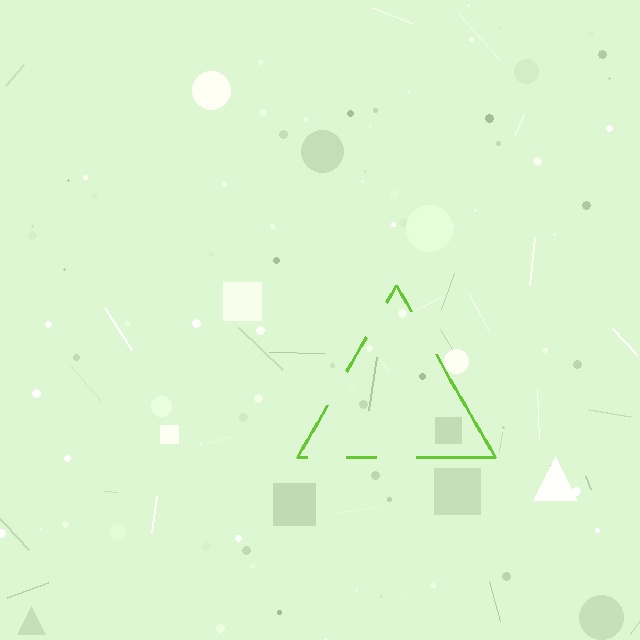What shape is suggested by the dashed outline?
The dashed outline suggests a triangle.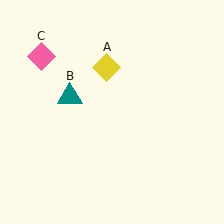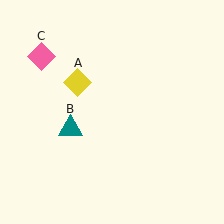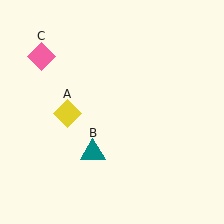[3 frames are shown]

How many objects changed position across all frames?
2 objects changed position: yellow diamond (object A), teal triangle (object B).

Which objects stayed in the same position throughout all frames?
Pink diamond (object C) remained stationary.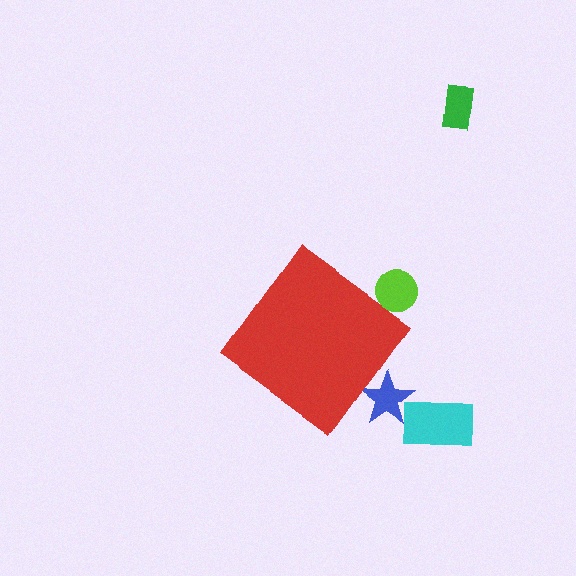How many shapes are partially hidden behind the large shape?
2 shapes are partially hidden.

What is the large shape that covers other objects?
A red diamond.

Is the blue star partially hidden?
Yes, the blue star is partially hidden behind the red diamond.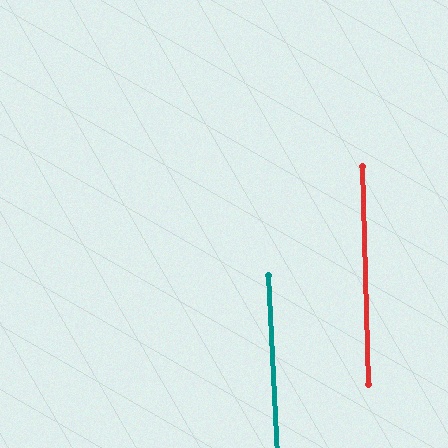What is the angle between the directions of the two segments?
Approximately 1 degree.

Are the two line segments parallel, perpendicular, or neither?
Parallel — their directions differ by only 1.4°.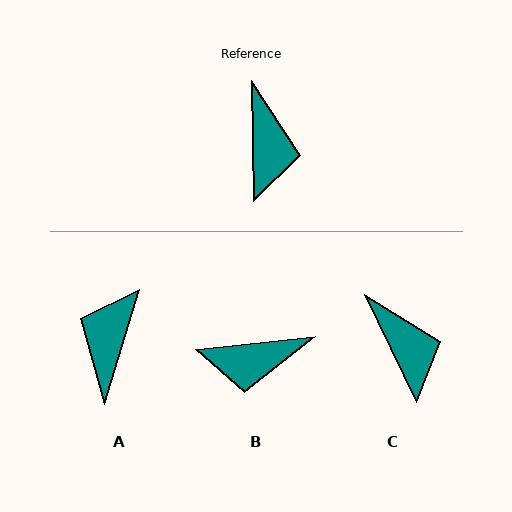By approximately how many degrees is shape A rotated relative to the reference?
Approximately 162 degrees counter-clockwise.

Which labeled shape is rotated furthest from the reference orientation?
A, about 162 degrees away.